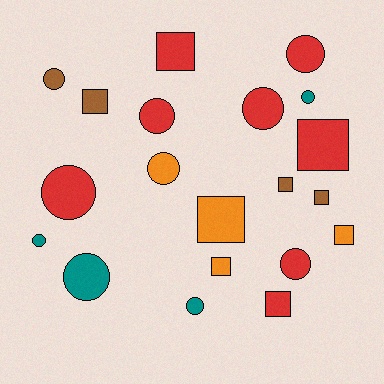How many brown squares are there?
There are 3 brown squares.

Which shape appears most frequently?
Circle, with 11 objects.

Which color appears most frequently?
Red, with 8 objects.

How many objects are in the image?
There are 20 objects.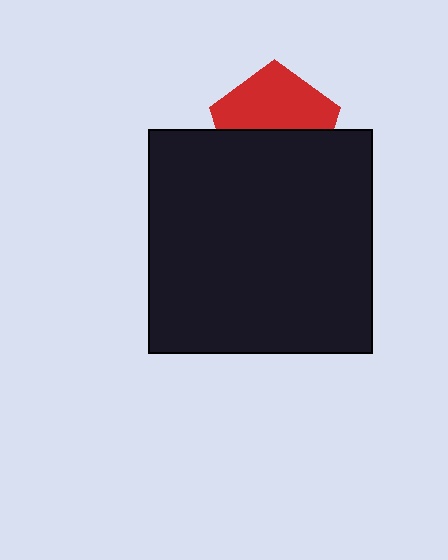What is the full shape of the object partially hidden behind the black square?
The partially hidden object is a red pentagon.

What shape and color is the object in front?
The object in front is a black square.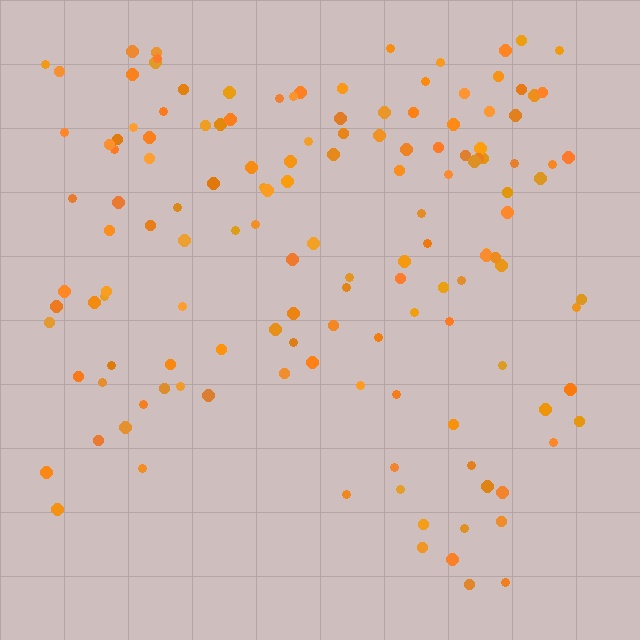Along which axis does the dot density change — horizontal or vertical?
Vertical.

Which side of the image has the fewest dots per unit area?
The bottom.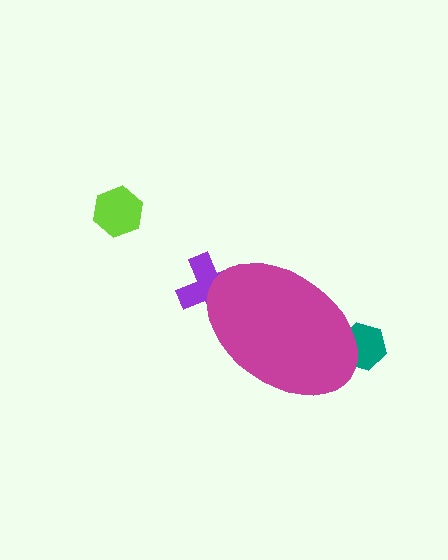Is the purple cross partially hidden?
Yes, the purple cross is partially hidden behind the magenta ellipse.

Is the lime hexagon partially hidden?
No, the lime hexagon is fully visible.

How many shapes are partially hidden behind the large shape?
2 shapes are partially hidden.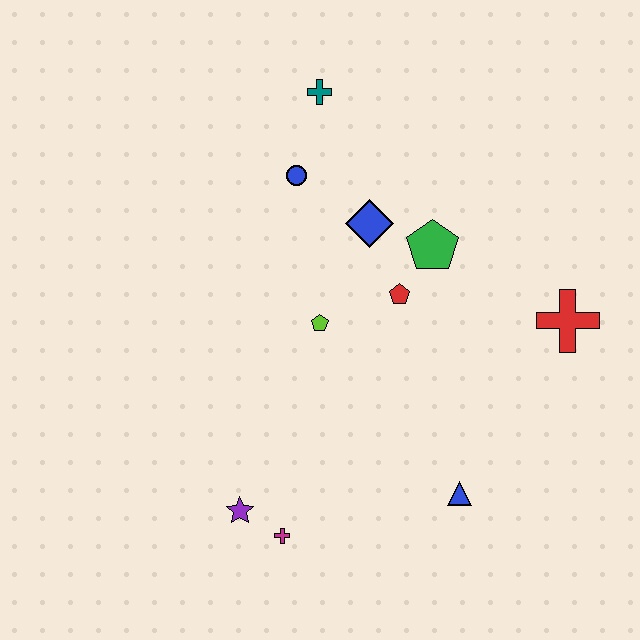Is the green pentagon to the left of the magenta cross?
No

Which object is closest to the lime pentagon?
The red pentagon is closest to the lime pentagon.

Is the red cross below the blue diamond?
Yes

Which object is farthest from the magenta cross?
The teal cross is farthest from the magenta cross.